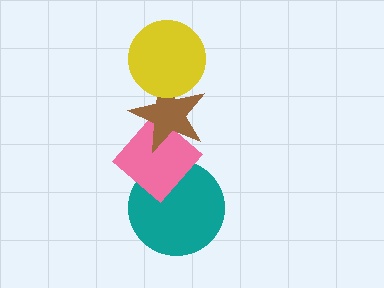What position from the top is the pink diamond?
The pink diamond is 3rd from the top.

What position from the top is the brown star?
The brown star is 2nd from the top.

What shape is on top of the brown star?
The yellow circle is on top of the brown star.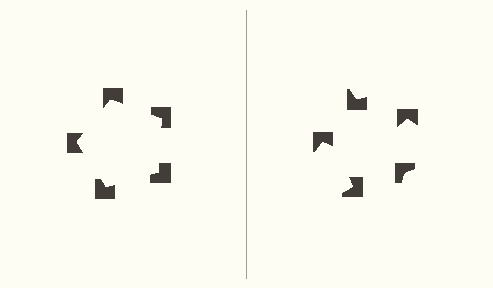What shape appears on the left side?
An illusory pentagon.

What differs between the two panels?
The notched squares are positioned identically on both sides; only the wedge orientations differ. On the left they align to a pentagon; on the right they are misaligned.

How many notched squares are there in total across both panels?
10 — 5 on each side.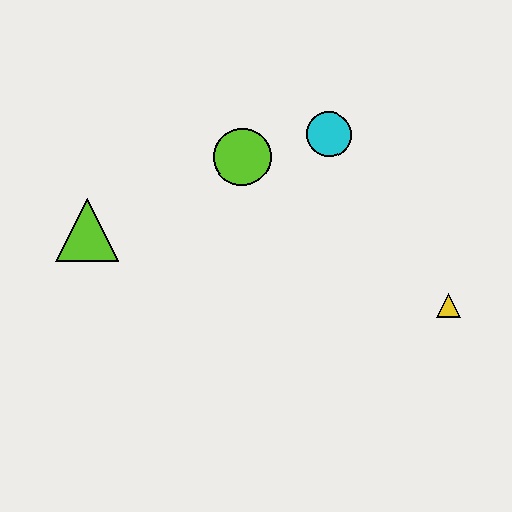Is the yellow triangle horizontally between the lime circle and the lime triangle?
No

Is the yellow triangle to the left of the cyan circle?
No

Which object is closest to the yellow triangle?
The cyan circle is closest to the yellow triangle.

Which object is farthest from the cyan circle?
The lime triangle is farthest from the cyan circle.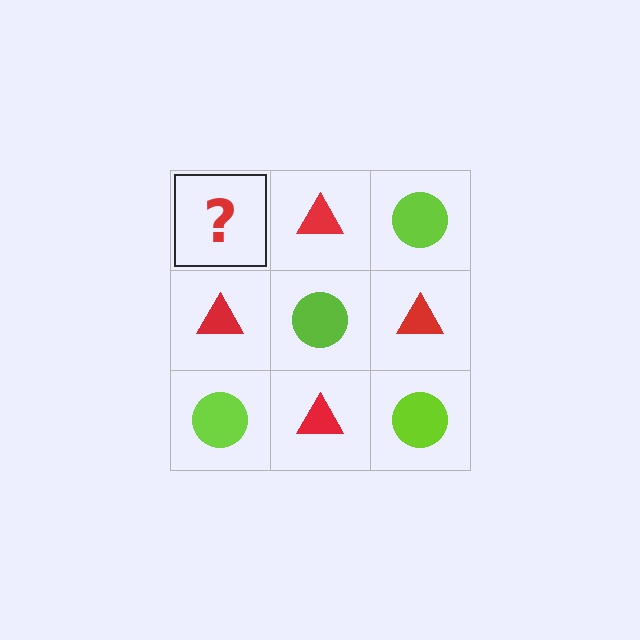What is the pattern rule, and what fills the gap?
The rule is that it alternates lime circle and red triangle in a checkerboard pattern. The gap should be filled with a lime circle.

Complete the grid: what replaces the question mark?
The question mark should be replaced with a lime circle.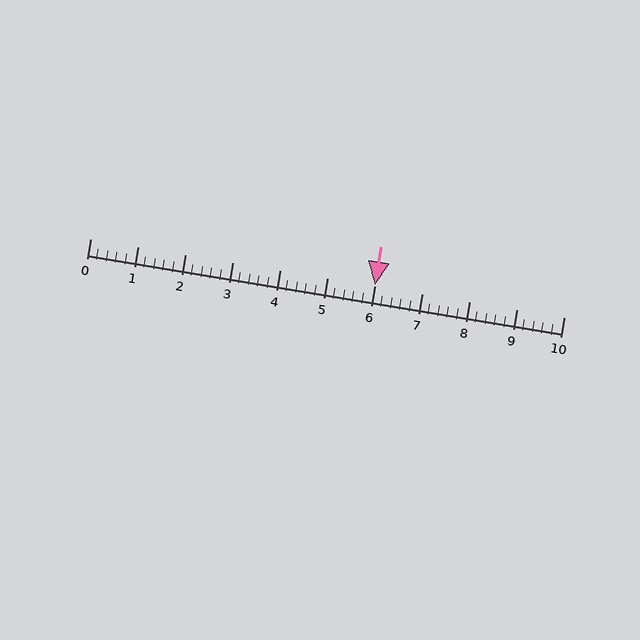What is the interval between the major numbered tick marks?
The major tick marks are spaced 1 units apart.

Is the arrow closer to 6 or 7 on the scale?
The arrow is closer to 6.